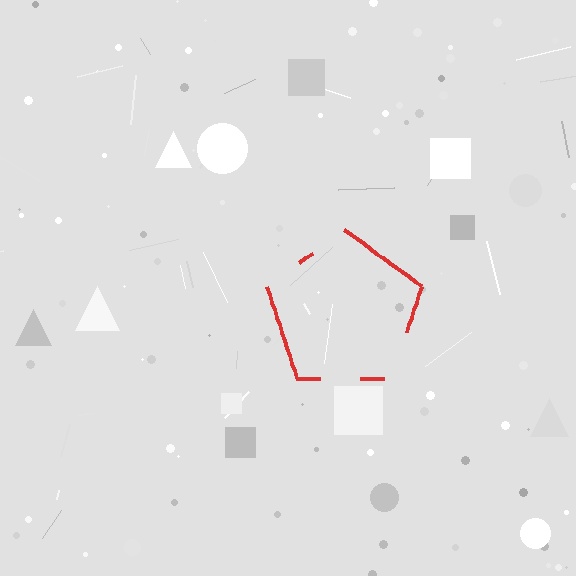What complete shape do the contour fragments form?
The contour fragments form a pentagon.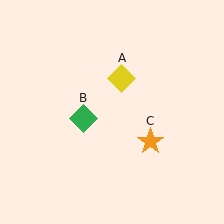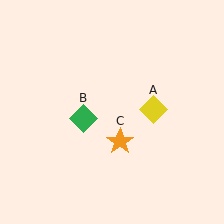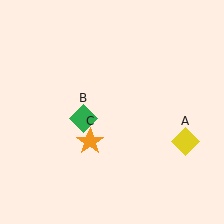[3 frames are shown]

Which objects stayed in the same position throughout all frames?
Green diamond (object B) remained stationary.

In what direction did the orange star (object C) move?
The orange star (object C) moved left.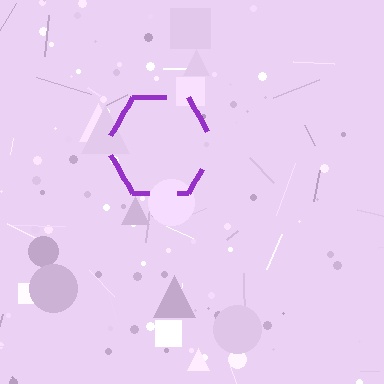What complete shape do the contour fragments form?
The contour fragments form a hexagon.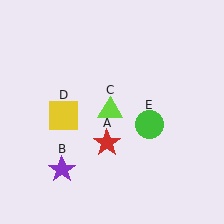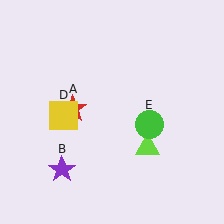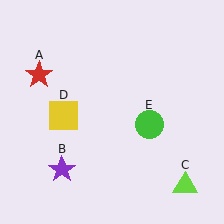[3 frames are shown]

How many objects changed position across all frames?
2 objects changed position: red star (object A), lime triangle (object C).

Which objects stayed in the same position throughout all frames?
Purple star (object B) and yellow square (object D) and green circle (object E) remained stationary.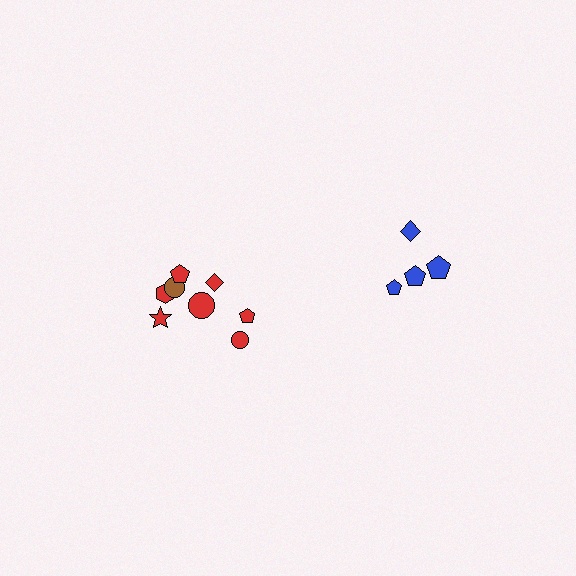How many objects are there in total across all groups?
There are 12 objects.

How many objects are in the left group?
There are 8 objects.